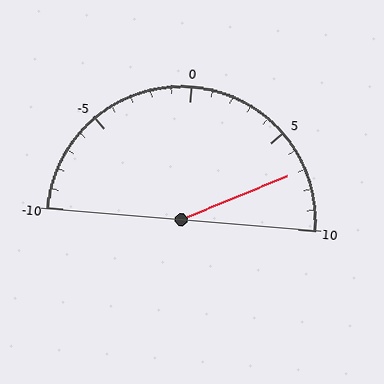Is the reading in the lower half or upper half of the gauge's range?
The reading is in the upper half of the range (-10 to 10).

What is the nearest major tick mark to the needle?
The nearest major tick mark is 5.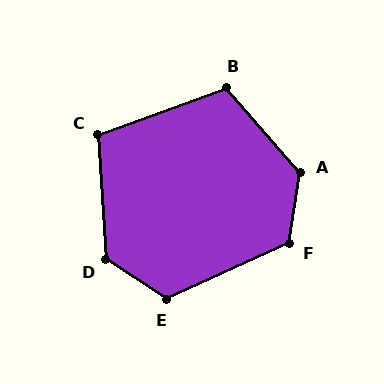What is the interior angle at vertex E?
Approximately 123 degrees (obtuse).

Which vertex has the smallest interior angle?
C, at approximately 107 degrees.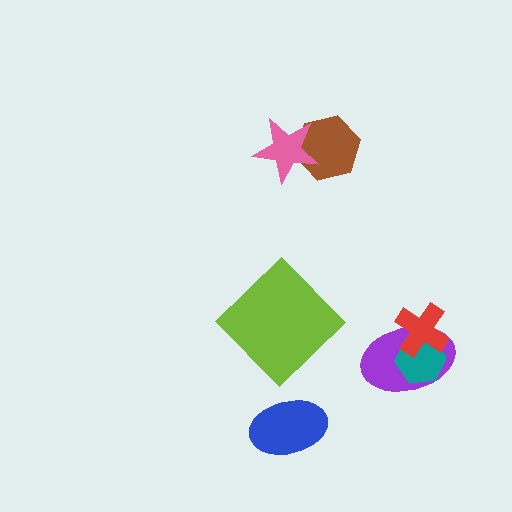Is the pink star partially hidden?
No, no other shape covers it.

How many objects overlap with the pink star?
1 object overlaps with the pink star.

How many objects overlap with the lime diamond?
0 objects overlap with the lime diamond.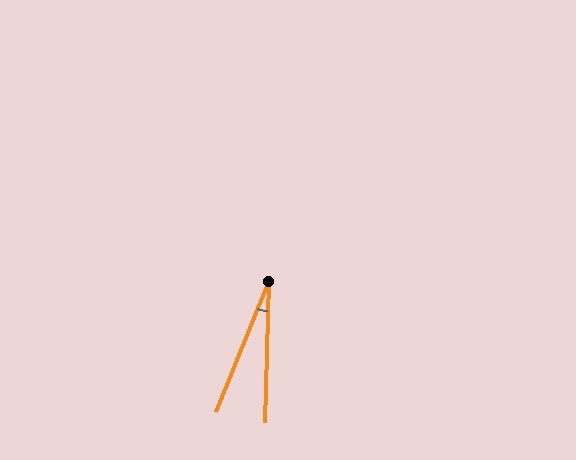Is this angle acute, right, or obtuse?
It is acute.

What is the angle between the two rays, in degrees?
Approximately 20 degrees.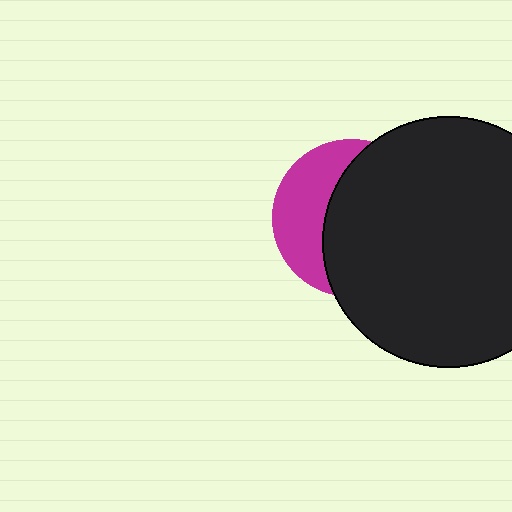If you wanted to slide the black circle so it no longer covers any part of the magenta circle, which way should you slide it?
Slide it right — that is the most direct way to separate the two shapes.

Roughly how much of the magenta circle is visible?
A small part of it is visible (roughly 36%).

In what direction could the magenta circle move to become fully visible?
The magenta circle could move left. That would shift it out from behind the black circle entirely.